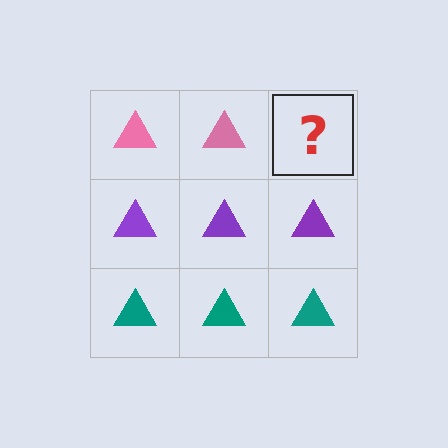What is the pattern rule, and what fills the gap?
The rule is that each row has a consistent color. The gap should be filled with a pink triangle.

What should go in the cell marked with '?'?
The missing cell should contain a pink triangle.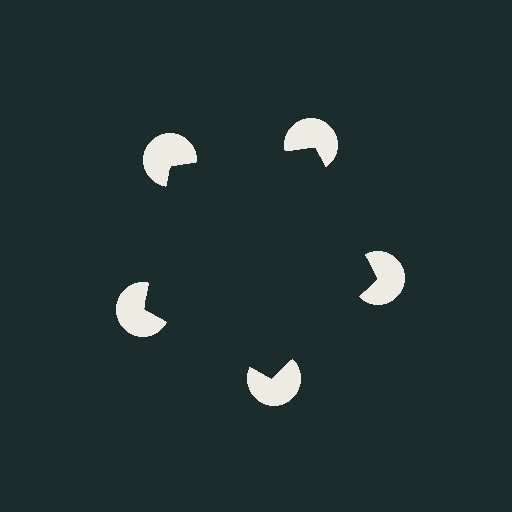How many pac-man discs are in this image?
There are 5 — one at each vertex of the illusory pentagon.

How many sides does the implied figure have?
5 sides.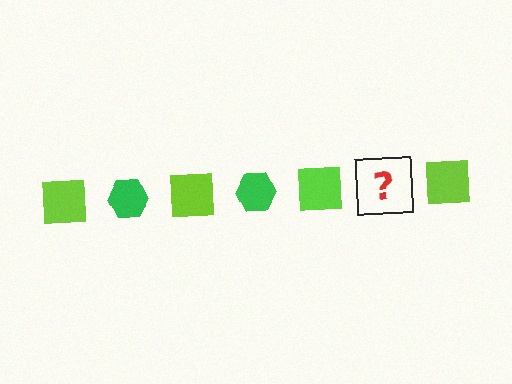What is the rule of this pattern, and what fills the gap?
The rule is that the pattern alternates between lime square and green hexagon. The gap should be filled with a green hexagon.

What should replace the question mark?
The question mark should be replaced with a green hexagon.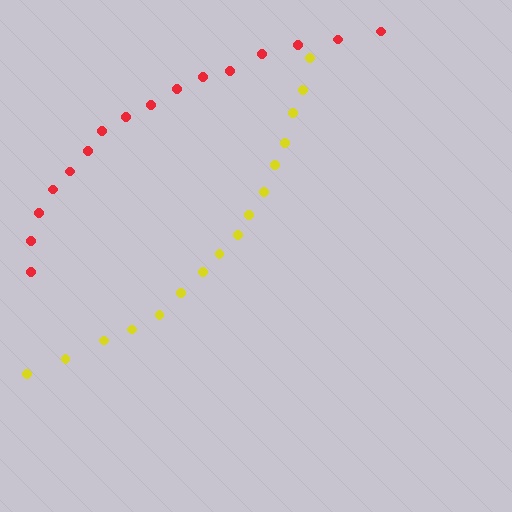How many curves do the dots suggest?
There are 2 distinct paths.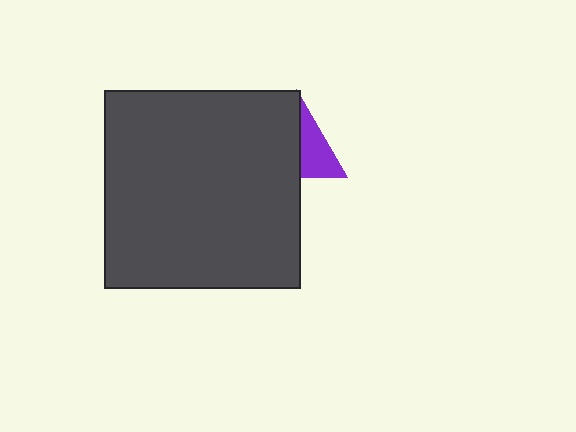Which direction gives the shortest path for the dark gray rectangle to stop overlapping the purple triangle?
Moving left gives the shortest separation.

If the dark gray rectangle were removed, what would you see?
You would see the complete purple triangle.